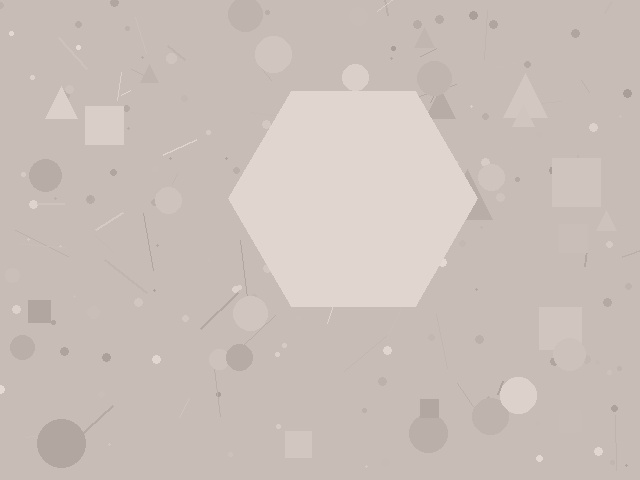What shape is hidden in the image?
A hexagon is hidden in the image.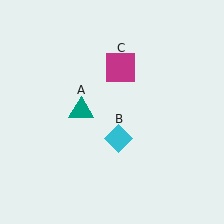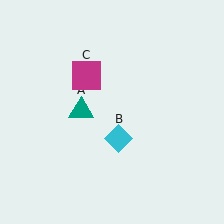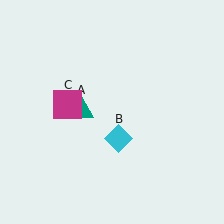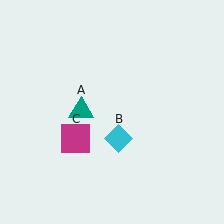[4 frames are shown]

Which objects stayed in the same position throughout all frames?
Teal triangle (object A) and cyan diamond (object B) remained stationary.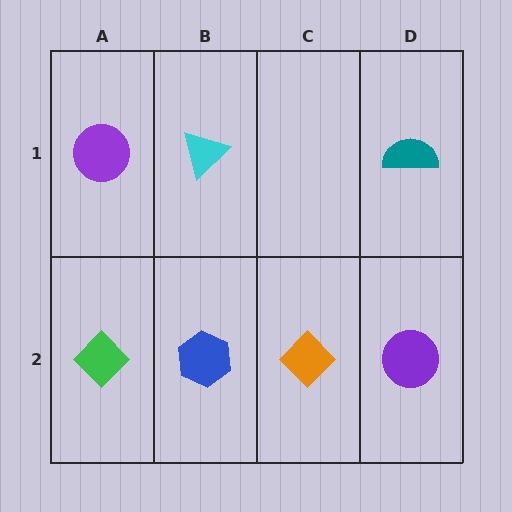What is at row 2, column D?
A purple circle.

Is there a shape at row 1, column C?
No, that cell is empty.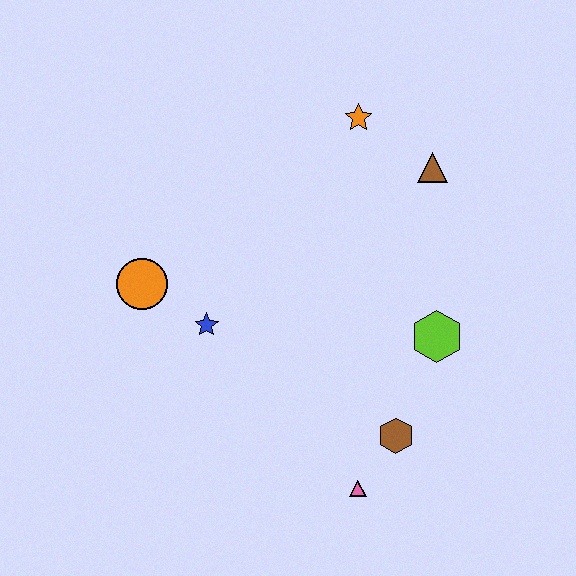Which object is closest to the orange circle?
The blue star is closest to the orange circle.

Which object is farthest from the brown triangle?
The pink triangle is farthest from the brown triangle.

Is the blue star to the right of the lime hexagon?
No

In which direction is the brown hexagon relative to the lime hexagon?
The brown hexagon is below the lime hexagon.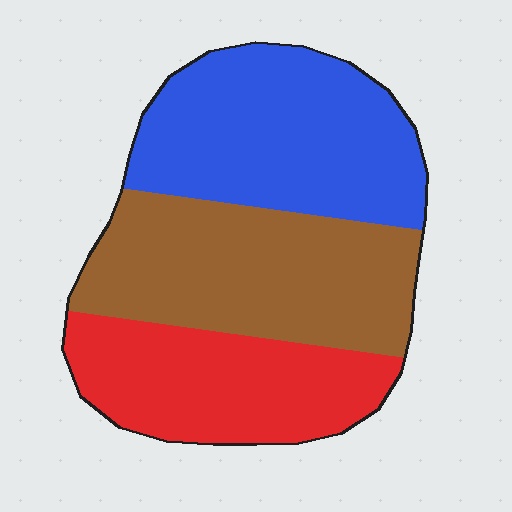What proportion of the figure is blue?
Blue covers around 35% of the figure.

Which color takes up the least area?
Red, at roughly 30%.